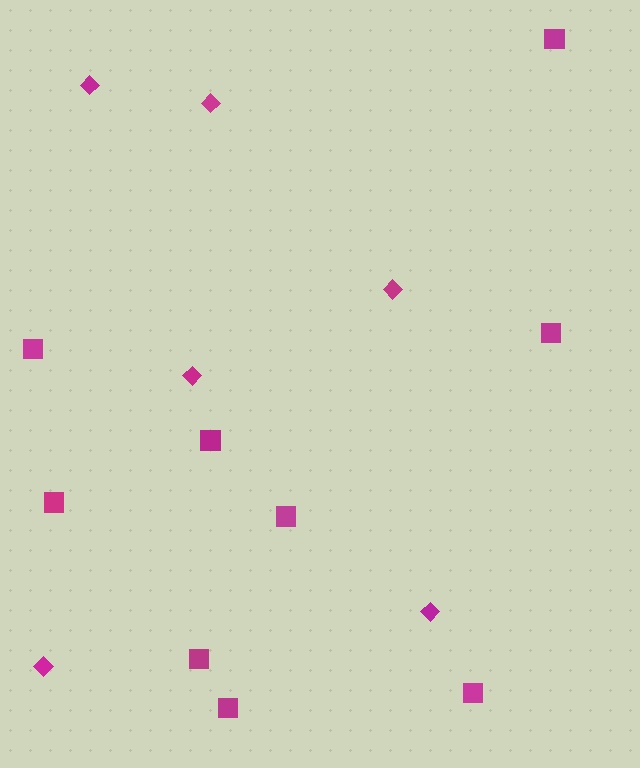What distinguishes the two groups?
There are 2 groups: one group of diamonds (6) and one group of squares (9).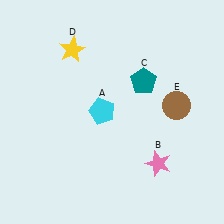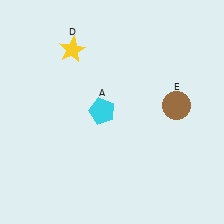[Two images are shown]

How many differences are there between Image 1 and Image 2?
There are 2 differences between the two images.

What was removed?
The teal pentagon (C), the pink star (B) were removed in Image 2.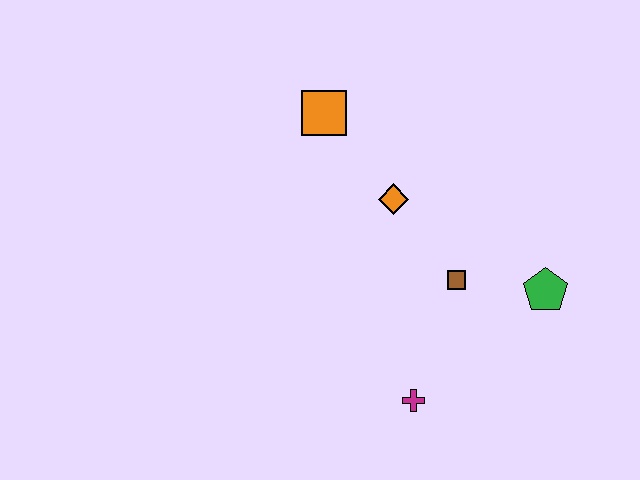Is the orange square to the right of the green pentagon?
No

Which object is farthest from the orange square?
The magenta cross is farthest from the orange square.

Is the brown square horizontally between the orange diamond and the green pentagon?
Yes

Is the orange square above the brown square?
Yes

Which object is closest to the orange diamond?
The brown square is closest to the orange diamond.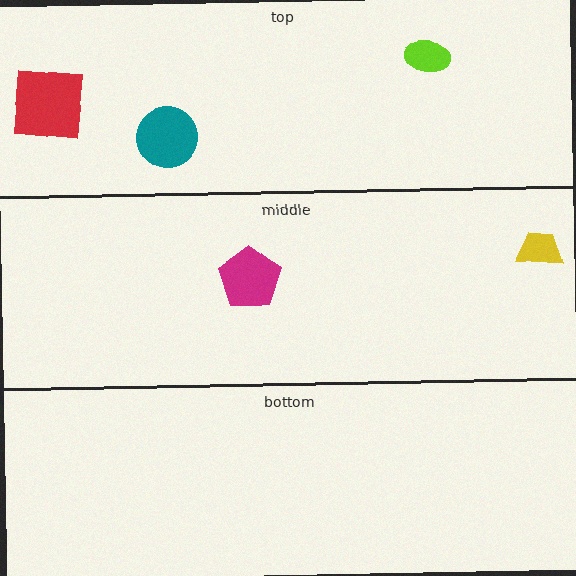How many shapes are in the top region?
3.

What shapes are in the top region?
The lime ellipse, the teal circle, the red square.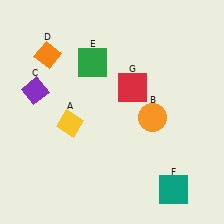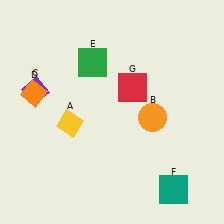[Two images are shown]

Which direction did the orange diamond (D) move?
The orange diamond (D) moved down.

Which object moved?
The orange diamond (D) moved down.